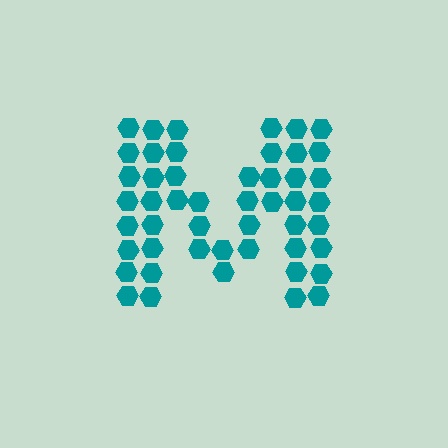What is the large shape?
The large shape is the letter M.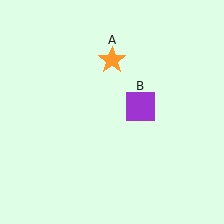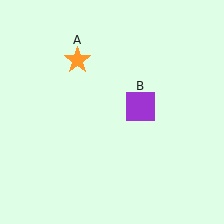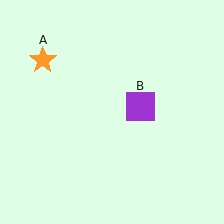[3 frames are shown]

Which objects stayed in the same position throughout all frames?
Purple square (object B) remained stationary.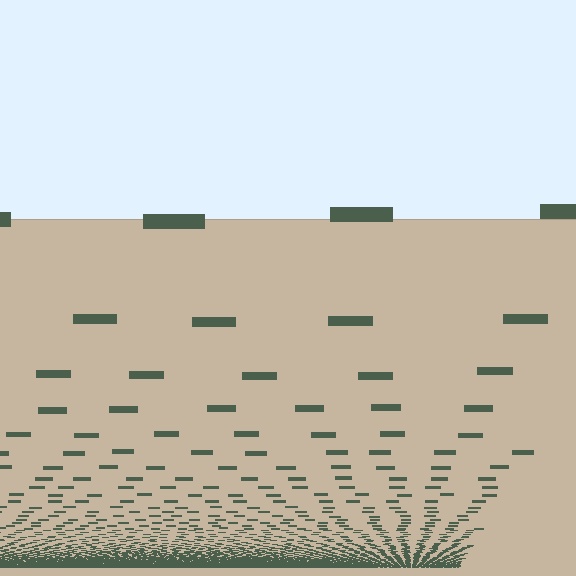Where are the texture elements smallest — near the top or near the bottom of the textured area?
Near the bottom.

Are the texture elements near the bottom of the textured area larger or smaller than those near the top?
Smaller. The gradient is inverted — elements near the bottom are smaller and denser.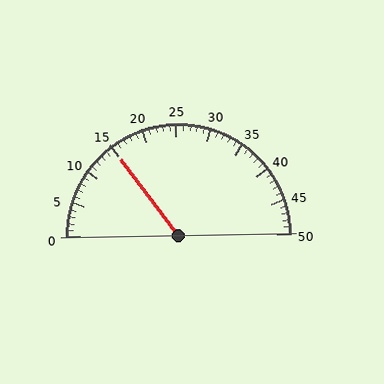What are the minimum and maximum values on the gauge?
The gauge ranges from 0 to 50.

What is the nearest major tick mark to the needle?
The nearest major tick mark is 15.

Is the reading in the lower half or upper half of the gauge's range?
The reading is in the lower half of the range (0 to 50).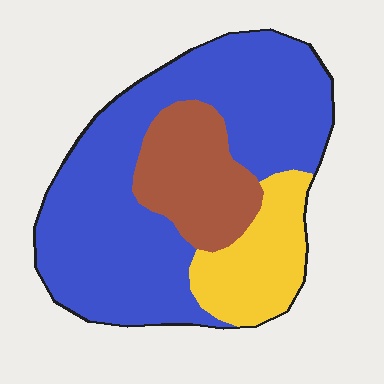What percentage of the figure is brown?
Brown covers roughly 20% of the figure.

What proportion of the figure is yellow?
Yellow takes up about one sixth (1/6) of the figure.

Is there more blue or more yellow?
Blue.